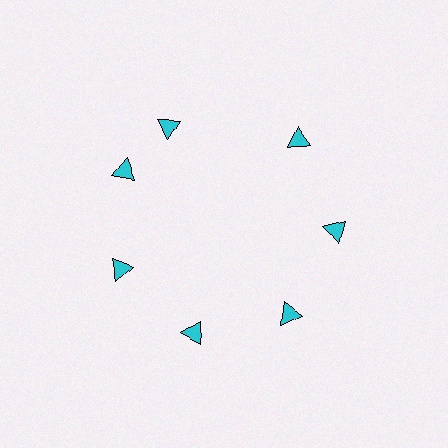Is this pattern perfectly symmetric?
No. The 7 cyan triangles are arranged in a ring, but one element near the 12 o'clock position is rotated out of alignment along the ring, breaking the 7-fold rotational symmetry.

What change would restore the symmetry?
The symmetry would be restored by rotating it back into even spacing with its neighbors so that all 7 triangles sit at equal angles and equal distance from the center.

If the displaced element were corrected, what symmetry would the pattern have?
It would have 7-fold rotational symmetry — the pattern would map onto itself every 51 degrees.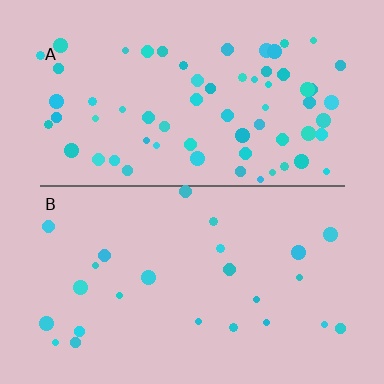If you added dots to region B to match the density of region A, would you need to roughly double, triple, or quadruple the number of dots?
Approximately triple.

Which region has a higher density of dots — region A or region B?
A (the top).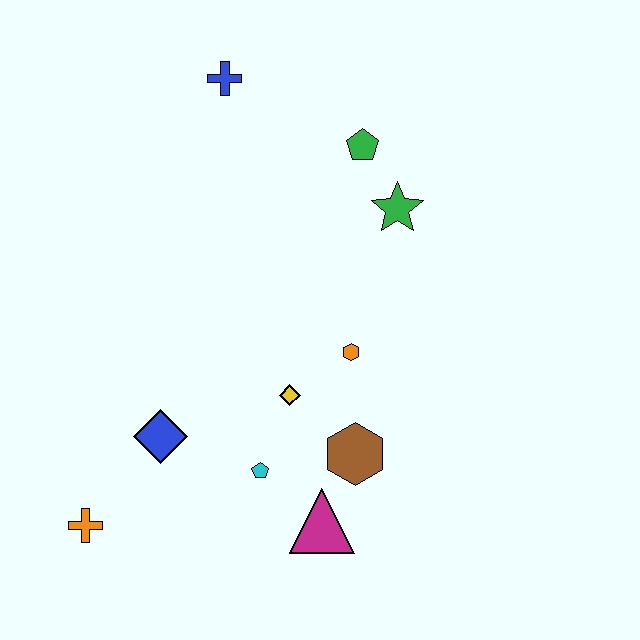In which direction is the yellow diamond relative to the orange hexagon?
The yellow diamond is to the left of the orange hexagon.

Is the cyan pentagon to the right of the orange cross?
Yes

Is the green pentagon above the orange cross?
Yes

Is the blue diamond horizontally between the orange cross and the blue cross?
Yes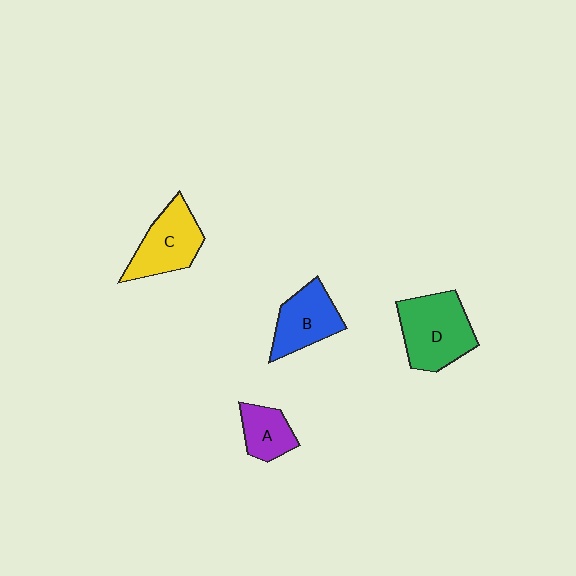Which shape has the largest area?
Shape D (green).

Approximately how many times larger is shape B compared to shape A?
Approximately 1.5 times.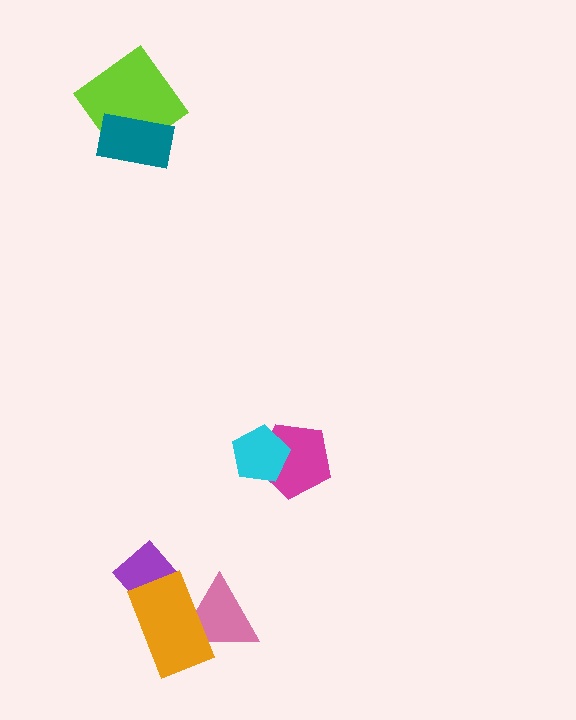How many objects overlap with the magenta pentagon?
1 object overlaps with the magenta pentagon.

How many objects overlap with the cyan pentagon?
1 object overlaps with the cyan pentagon.